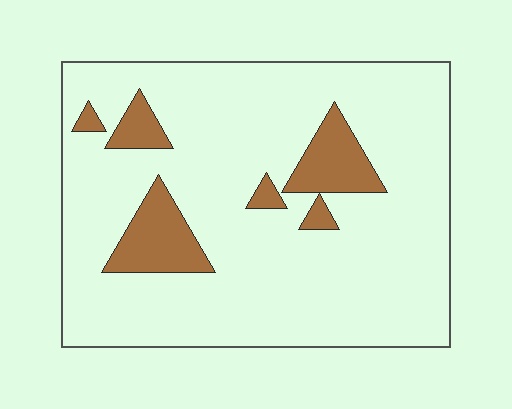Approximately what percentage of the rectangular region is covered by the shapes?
Approximately 15%.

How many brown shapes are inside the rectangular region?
6.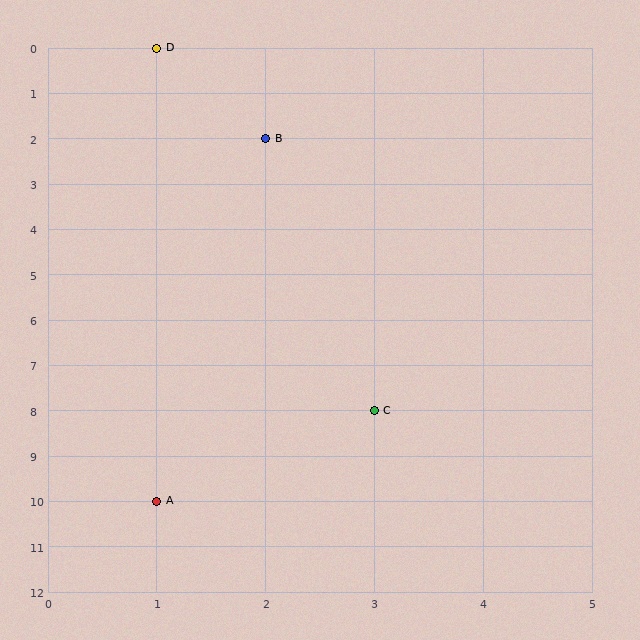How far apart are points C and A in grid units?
Points C and A are 2 columns and 2 rows apart (about 2.8 grid units diagonally).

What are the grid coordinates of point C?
Point C is at grid coordinates (3, 8).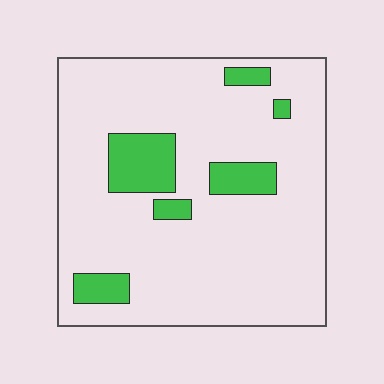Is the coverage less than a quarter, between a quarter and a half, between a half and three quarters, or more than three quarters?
Less than a quarter.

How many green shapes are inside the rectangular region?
6.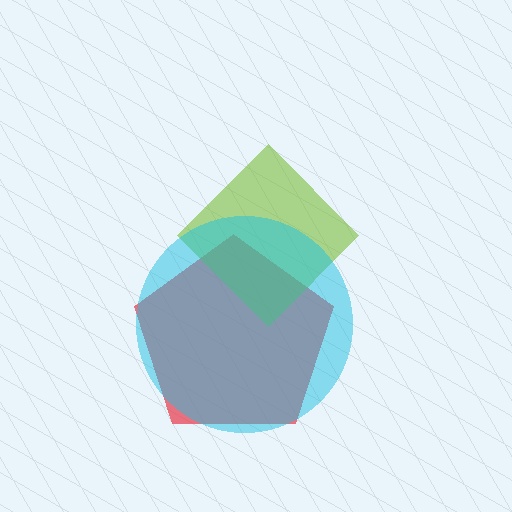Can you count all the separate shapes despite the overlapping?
Yes, there are 3 separate shapes.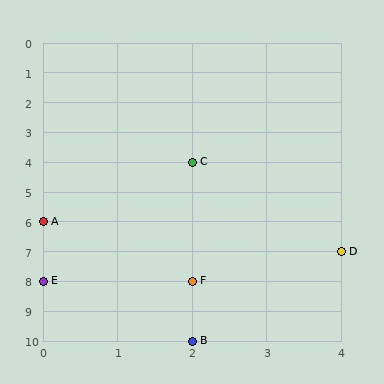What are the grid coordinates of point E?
Point E is at grid coordinates (0, 8).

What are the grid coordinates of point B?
Point B is at grid coordinates (2, 10).